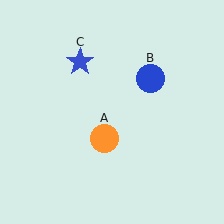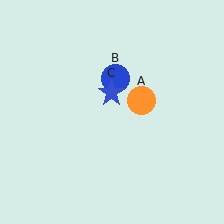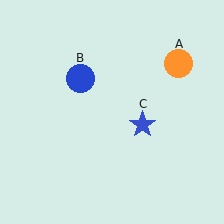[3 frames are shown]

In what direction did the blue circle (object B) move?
The blue circle (object B) moved left.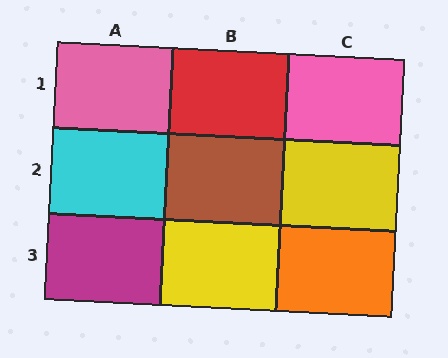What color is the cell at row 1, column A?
Pink.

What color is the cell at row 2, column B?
Brown.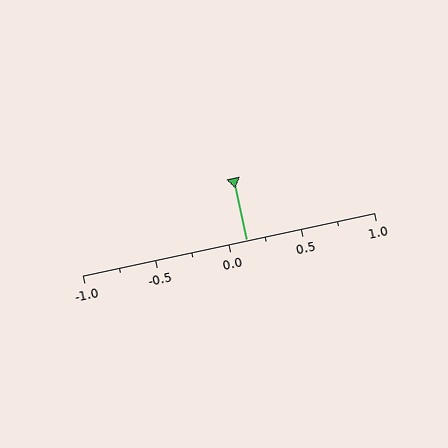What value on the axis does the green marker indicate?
The marker indicates approximately 0.12.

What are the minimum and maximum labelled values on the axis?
The axis runs from -1.0 to 1.0.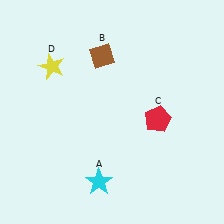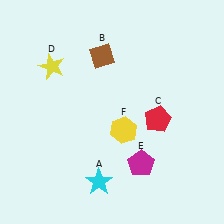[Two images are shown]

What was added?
A magenta pentagon (E), a yellow hexagon (F) were added in Image 2.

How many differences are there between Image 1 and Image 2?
There are 2 differences between the two images.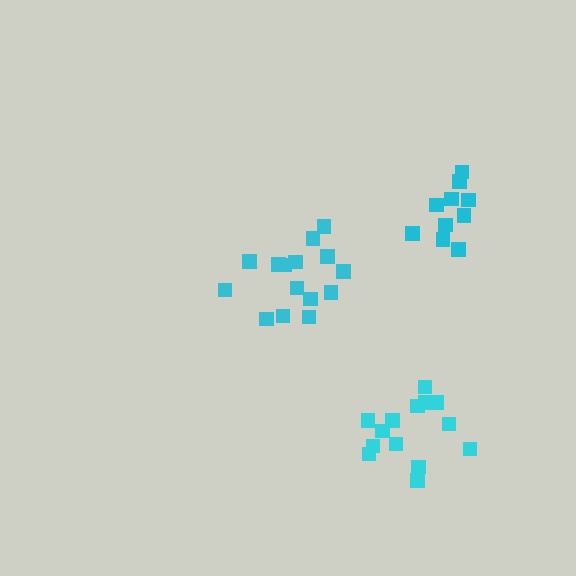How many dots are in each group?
Group 1: 15 dots, Group 2: 14 dots, Group 3: 10 dots (39 total).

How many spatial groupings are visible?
There are 3 spatial groupings.